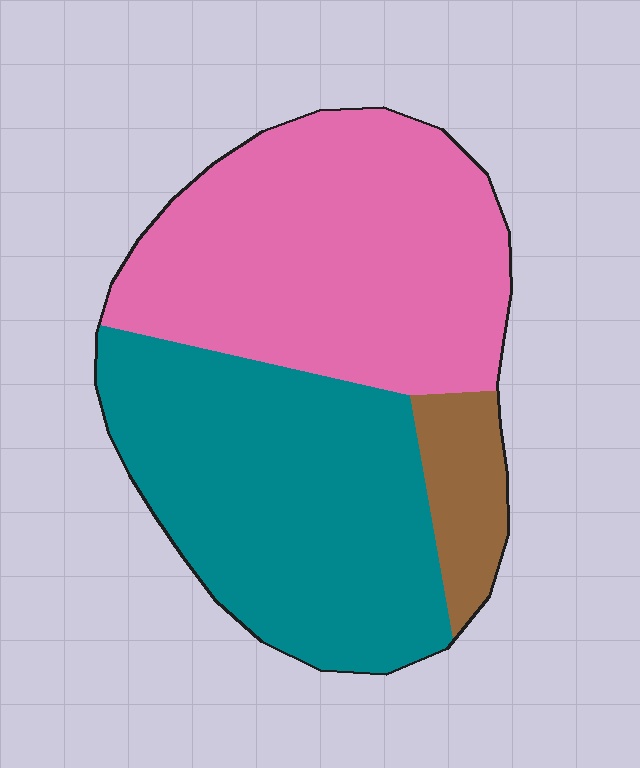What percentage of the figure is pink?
Pink takes up between a quarter and a half of the figure.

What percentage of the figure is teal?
Teal covers roughly 45% of the figure.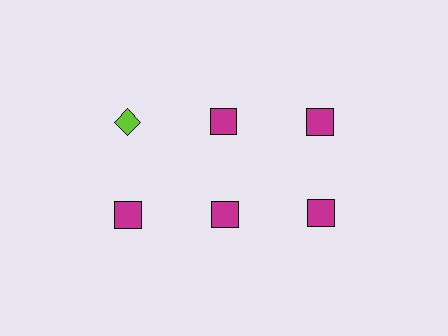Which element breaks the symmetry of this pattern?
The lime diamond in the top row, leftmost column breaks the symmetry. All other shapes are magenta squares.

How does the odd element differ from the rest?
It differs in both color (lime instead of magenta) and shape (diamond instead of square).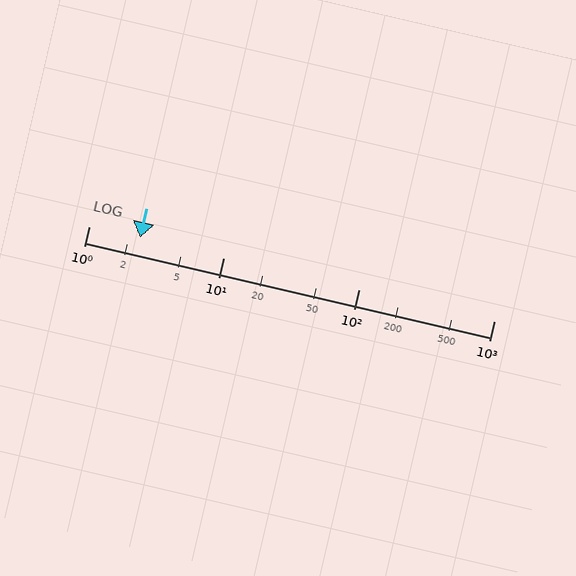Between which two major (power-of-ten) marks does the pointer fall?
The pointer is between 1 and 10.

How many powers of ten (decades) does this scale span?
The scale spans 3 decades, from 1 to 1000.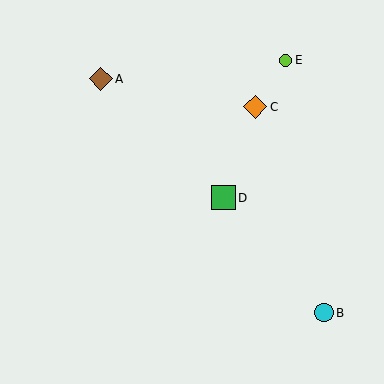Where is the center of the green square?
The center of the green square is at (223, 198).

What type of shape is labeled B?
Shape B is a cyan circle.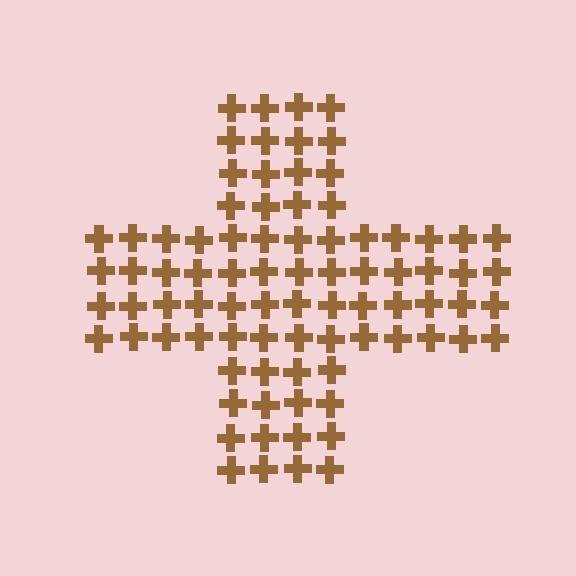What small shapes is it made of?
It is made of small crosses.